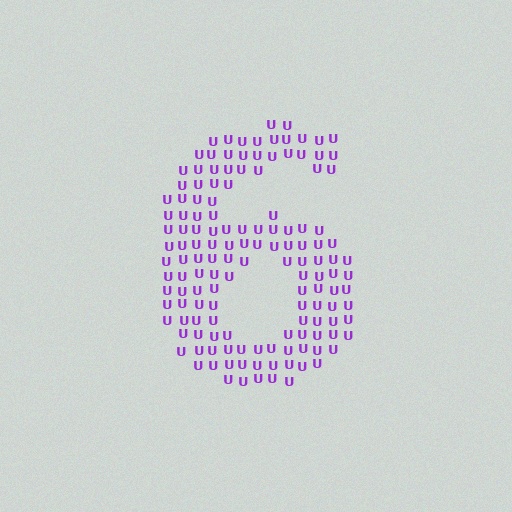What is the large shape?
The large shape is the digit 6.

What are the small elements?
The small elements are letter U's.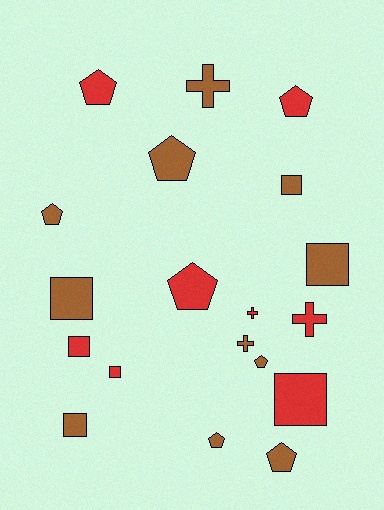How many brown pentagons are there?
There are 5 brown pentagons.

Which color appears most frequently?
Brown, with 11 objects.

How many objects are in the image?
There are 19 objects.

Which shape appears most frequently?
Pentagon, with 8 objects.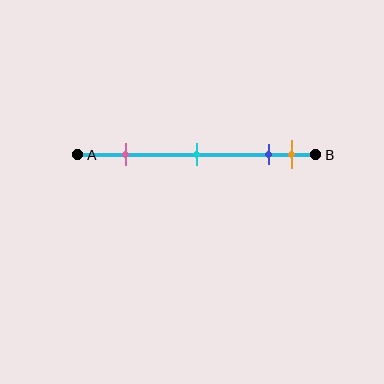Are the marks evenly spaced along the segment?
No, the marks are not evenly spaced.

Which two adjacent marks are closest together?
The blue and orange marks are the closest adjacent pair.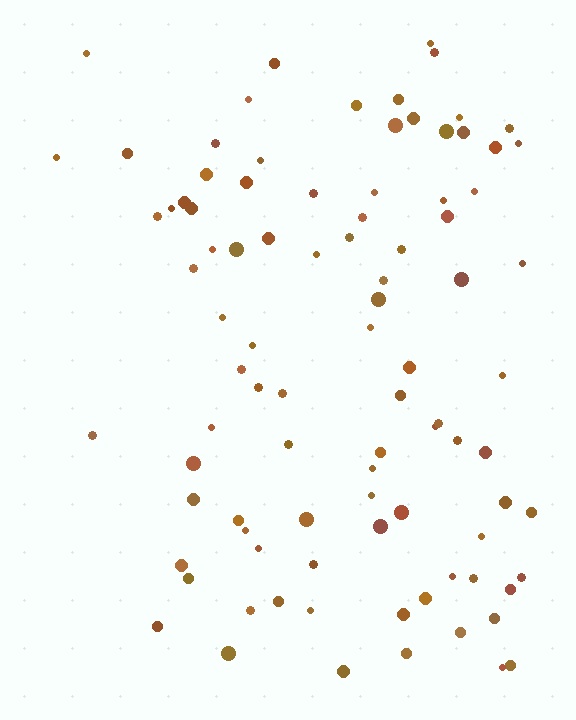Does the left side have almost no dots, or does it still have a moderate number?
Still a moderate number, just noticeably fewer than the right.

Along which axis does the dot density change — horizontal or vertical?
Horizontal.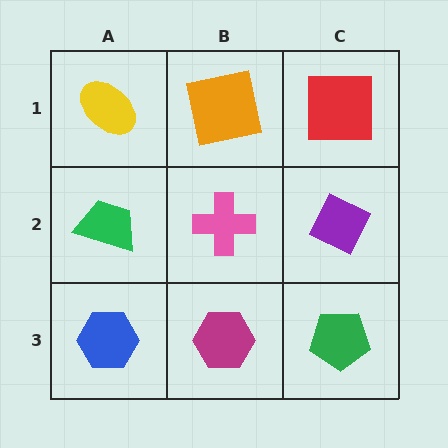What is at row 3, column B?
A magenta hexagon.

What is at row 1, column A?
A yellow ellipse.